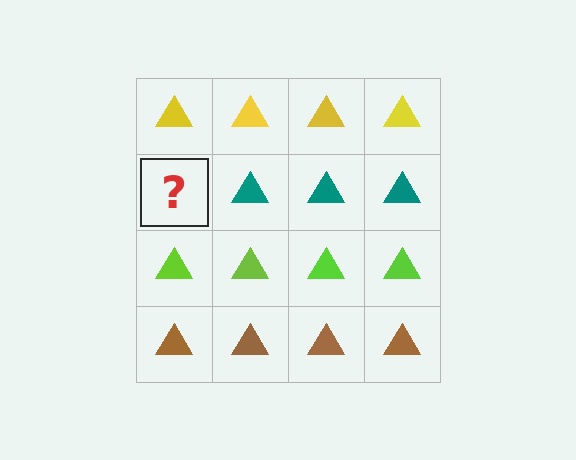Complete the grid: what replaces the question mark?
The question mark should be replaced with a teal triangle.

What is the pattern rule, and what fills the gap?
The rule is that each row has a consistent color. The gap should be filled with a teal triangle.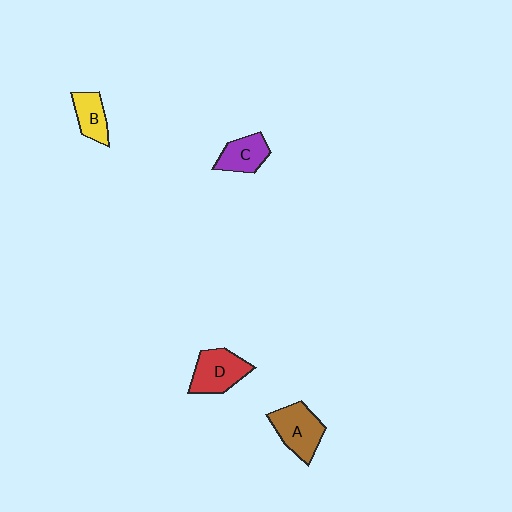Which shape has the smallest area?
Shape B (yellow).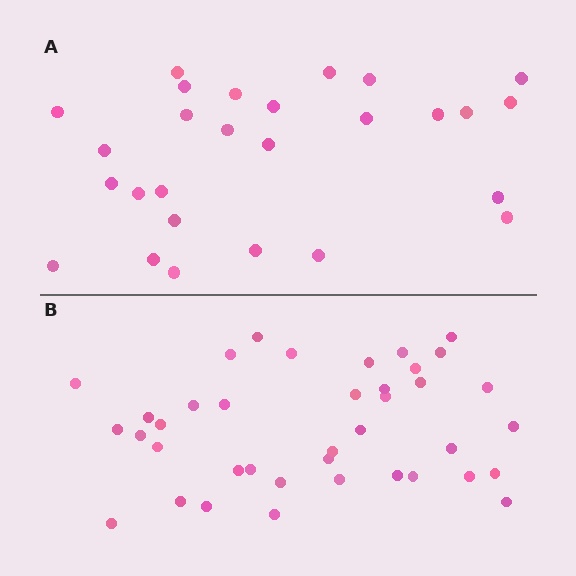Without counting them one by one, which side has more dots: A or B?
Region B (the bottom region) has more dots.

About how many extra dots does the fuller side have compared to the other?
Region B has roughly 12 or so more dots than region A.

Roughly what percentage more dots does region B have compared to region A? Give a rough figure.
About 45% more.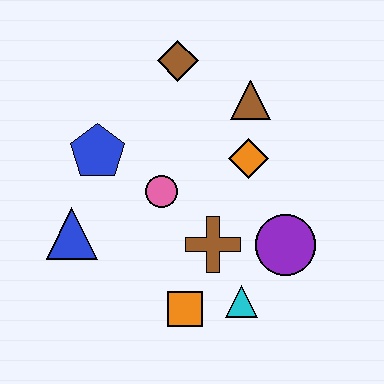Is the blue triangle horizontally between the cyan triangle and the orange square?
No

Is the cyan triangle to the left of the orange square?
No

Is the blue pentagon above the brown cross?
Yes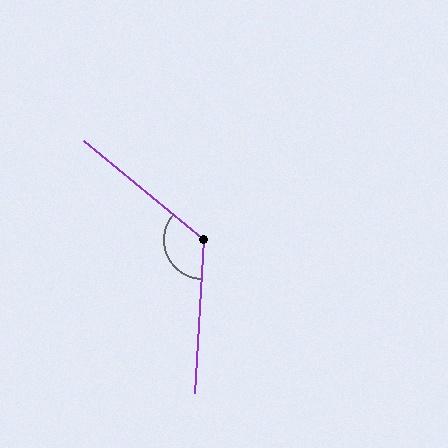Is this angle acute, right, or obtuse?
It is obtuse.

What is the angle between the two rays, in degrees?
Approximately 127 degrees.